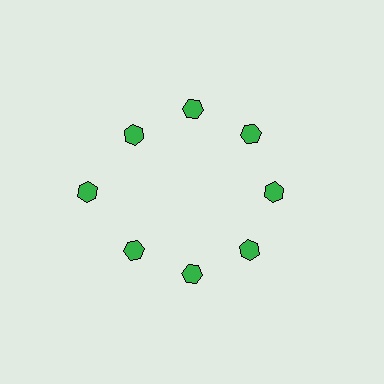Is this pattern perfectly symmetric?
No. The 8 green hexagons are arranged in a ring, but one element near the 9 o'clock position is pushed outward from the center, breaking the 8-fold rotational symmetry.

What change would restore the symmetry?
The symmetry would be restored by moving it inward, back onto the ring so that all 8 hexagons sit at equal angles and equal distance from the center.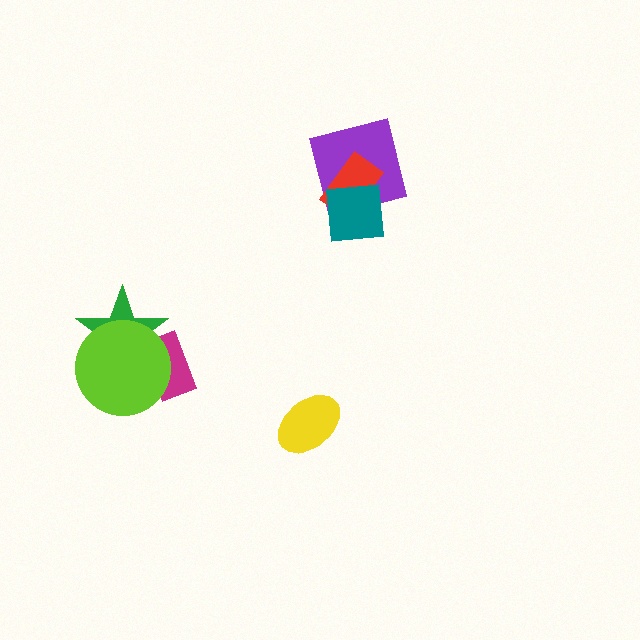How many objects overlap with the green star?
2 objects overlap with the green star.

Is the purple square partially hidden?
Yes, it is partially covered by another shape.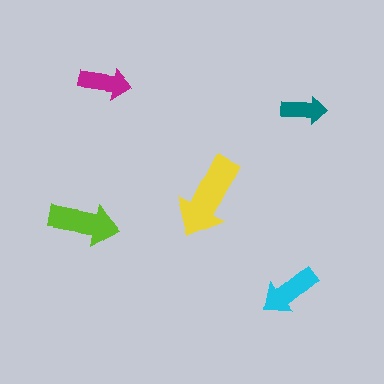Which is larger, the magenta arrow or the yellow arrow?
The yellow one.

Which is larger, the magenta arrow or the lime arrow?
The lime one.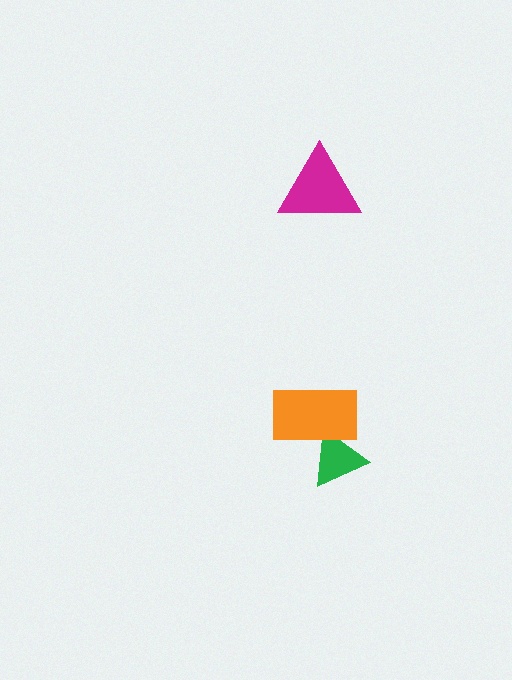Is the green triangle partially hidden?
Yes, it is partially covered by another shape.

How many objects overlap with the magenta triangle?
0 objects overlap with the magenta triangle.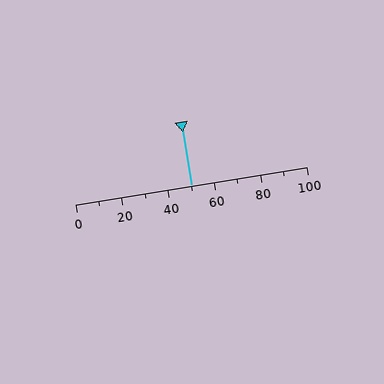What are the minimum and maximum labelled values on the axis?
The axis runs from 0 to 100.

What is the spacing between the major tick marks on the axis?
The major ticks are spaced 20 apart.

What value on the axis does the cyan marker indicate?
The marker indicates approximately 50.